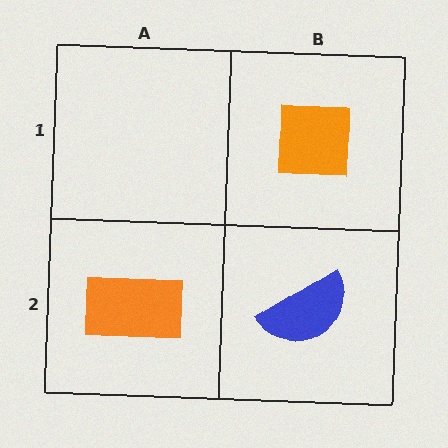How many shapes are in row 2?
2 shapes.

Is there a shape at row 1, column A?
No, that cell is empty.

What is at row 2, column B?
A blue semicircle.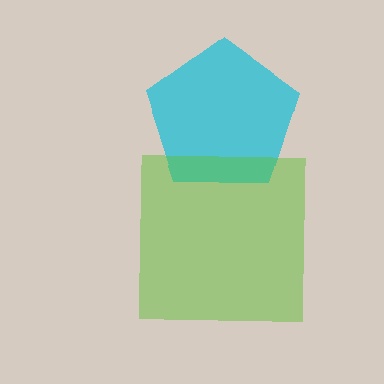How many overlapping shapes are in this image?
There are 2 overlapping shapes in the image.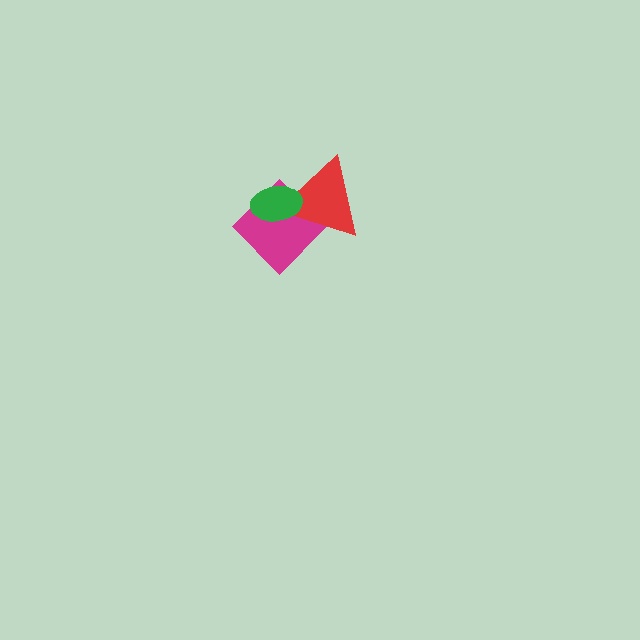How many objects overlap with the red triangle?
2 objects overlap with the red triangle.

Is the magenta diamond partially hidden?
Yes, it is partially covered by another shape.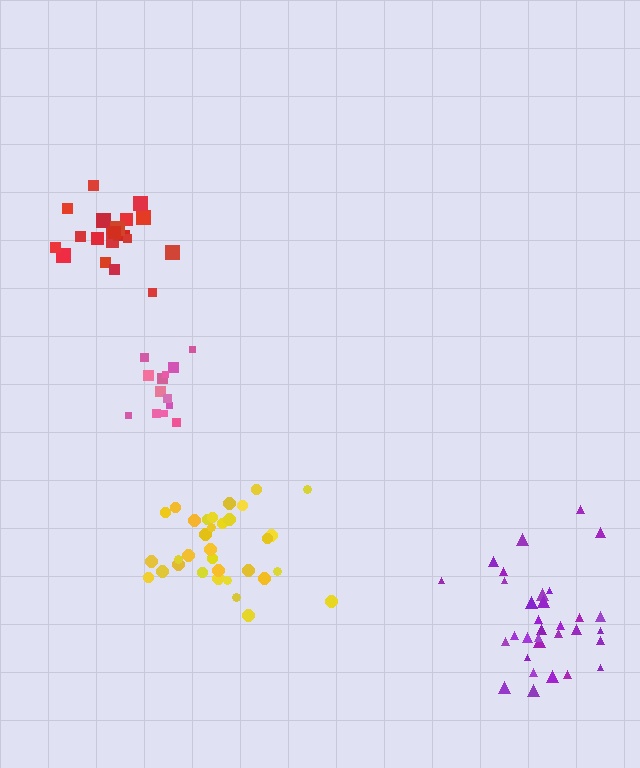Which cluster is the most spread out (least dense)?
Purple.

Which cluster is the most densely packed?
Red.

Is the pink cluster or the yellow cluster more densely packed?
Yellow.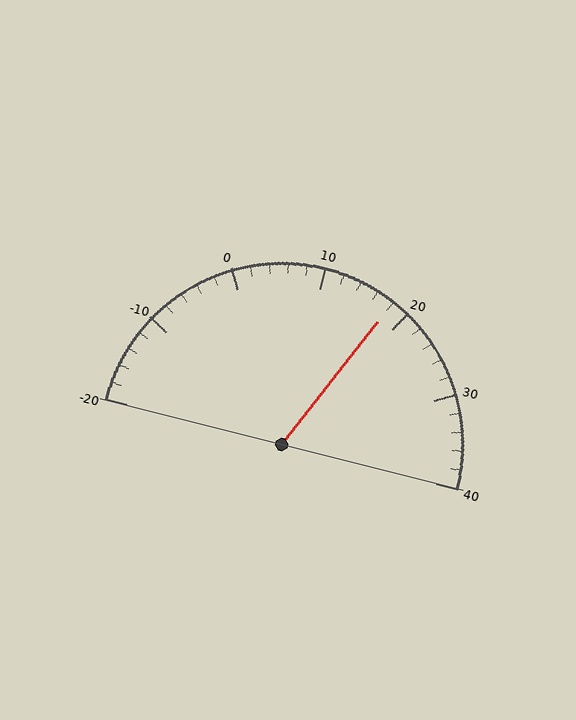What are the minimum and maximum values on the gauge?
The gauge ranges from -20 to 40.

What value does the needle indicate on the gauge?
The needle indicates approximately 18.